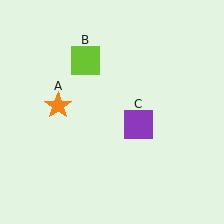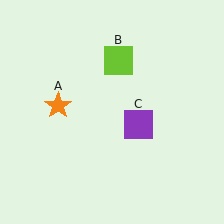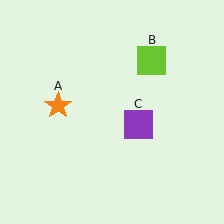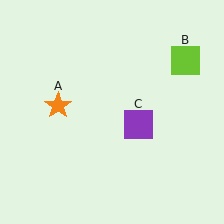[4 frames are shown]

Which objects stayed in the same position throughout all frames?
Orange star (object A) and purple square (object C) remained stationary.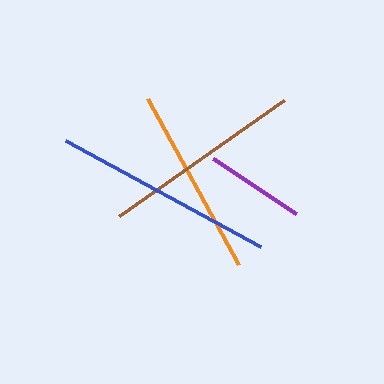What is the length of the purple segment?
The purple segment is approximately 99 pixels long.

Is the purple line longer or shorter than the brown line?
The brown line is longer than the purple line.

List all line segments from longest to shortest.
From longest to shortest: blue, brown, orange, purple.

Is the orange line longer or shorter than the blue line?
The blue line is longer than the orange line.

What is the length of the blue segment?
The blue segment is approximately 222 pixels long.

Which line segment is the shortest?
The purple line is the shortest at approximately 99 pixels.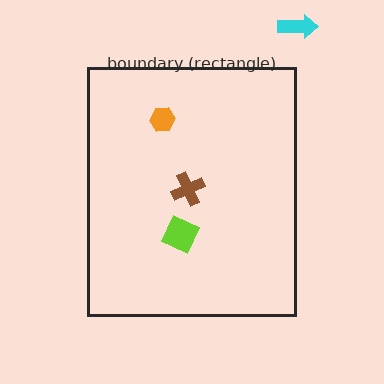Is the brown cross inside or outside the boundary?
Inside.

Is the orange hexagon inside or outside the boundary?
Inside.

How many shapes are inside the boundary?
3 inside, 1 outside.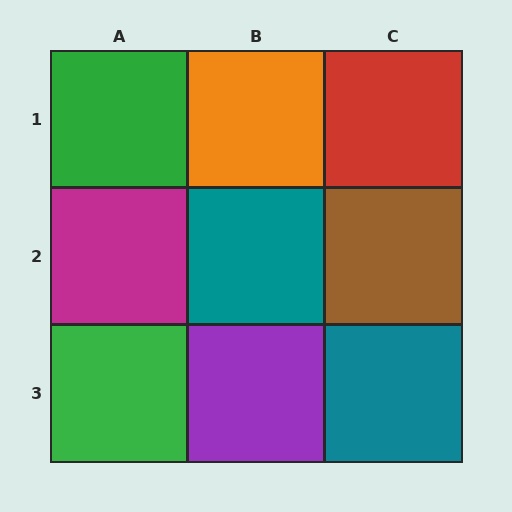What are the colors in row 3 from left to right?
Green, purple, teal.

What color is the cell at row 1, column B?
Orange.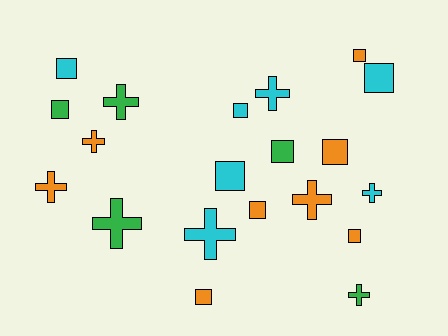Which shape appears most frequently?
Square, with 11 objects.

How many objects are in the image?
There are 20 objects.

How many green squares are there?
There are 2 green squares.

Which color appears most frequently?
Orange, with 8 objects.